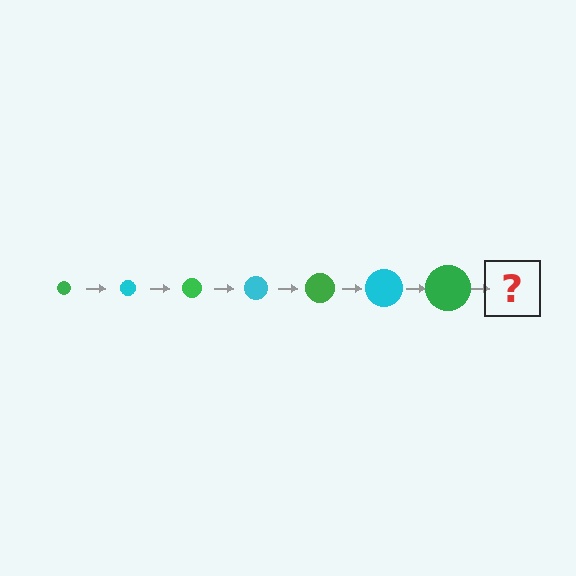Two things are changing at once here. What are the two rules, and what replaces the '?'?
The two rules are that the circle grows larger each step and the color cycles through green and cyan. The '?' should be a cyan circle, larger than the previous one.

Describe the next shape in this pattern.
It should be a cyan circle, larger than the previous one.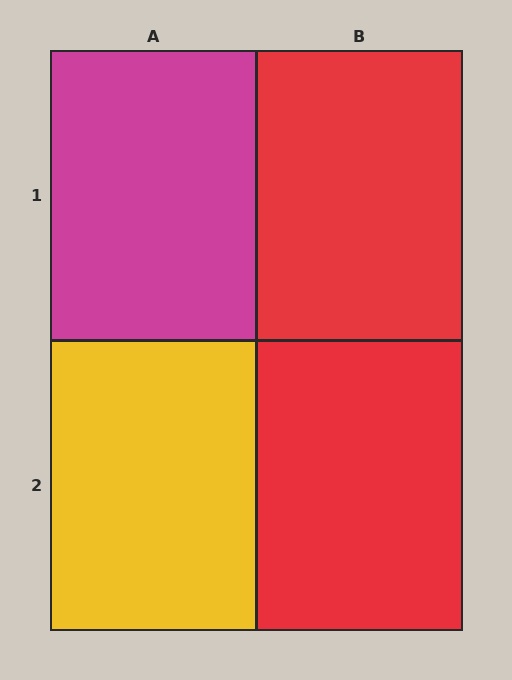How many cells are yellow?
1 cell is yellow.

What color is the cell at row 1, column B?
Red.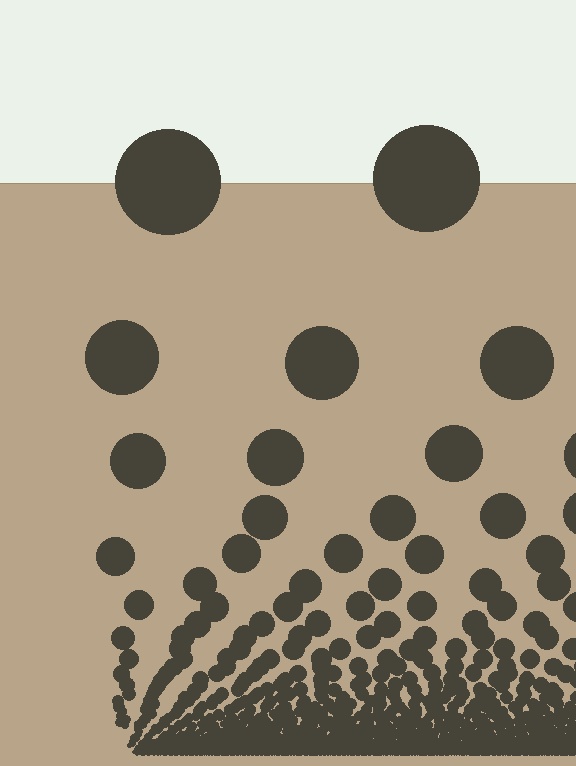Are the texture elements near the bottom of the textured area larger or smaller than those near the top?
Smaller. The gradient is inverted — elements near the bottom are smaller and denser.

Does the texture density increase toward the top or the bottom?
Density increases toward the bottom.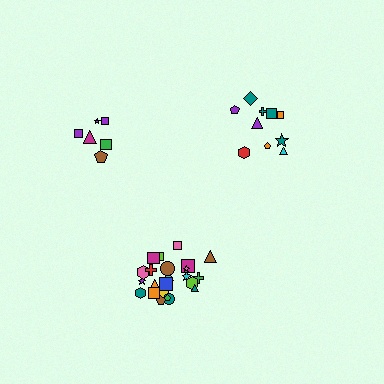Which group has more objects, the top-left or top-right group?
The top-right group.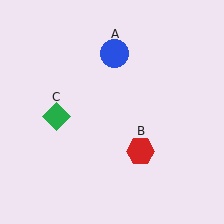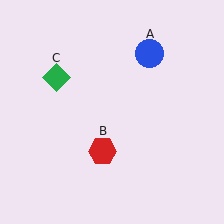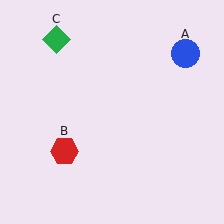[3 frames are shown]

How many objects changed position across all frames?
3 objects changed position: blue circle (object A), red hexagon (object B), green diamond (object C).